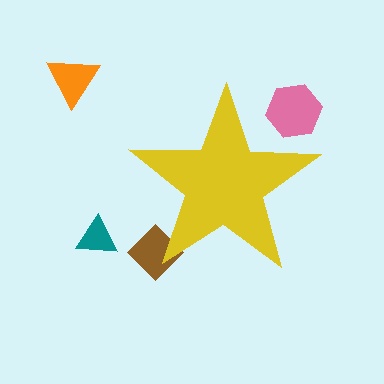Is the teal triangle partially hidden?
No, the teal triangle is fully visible.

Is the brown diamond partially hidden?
Yes, the brown diamond is partially hidden behind the yellow star.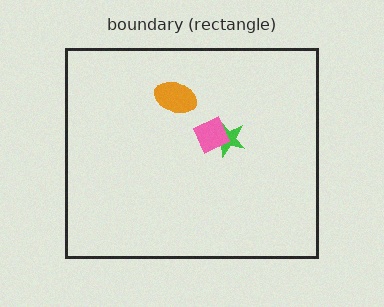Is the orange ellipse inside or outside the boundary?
Inside.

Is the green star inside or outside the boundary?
Inside.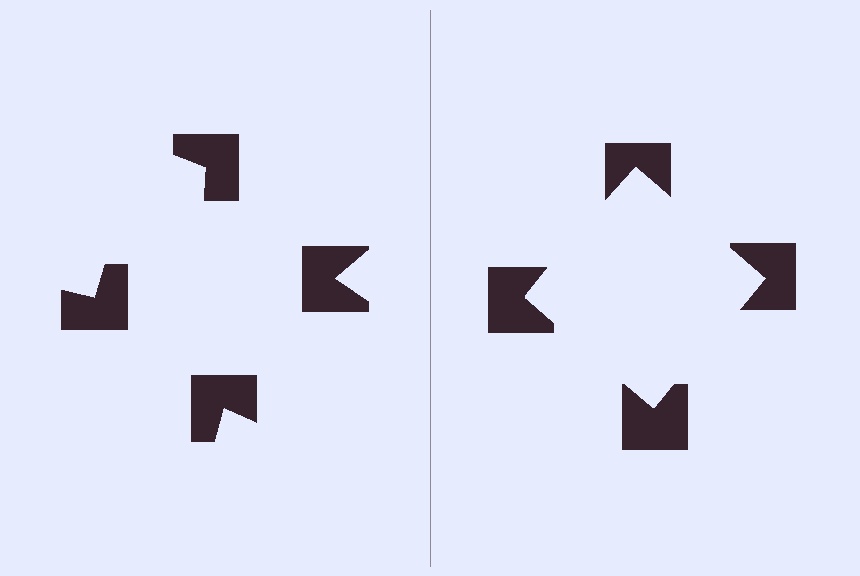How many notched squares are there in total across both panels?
8 — 4 on each side.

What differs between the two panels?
The notched squares are positioned identically on both sides; only the wedge orientations differ. On the right they align to a square; on the left they are misaligned.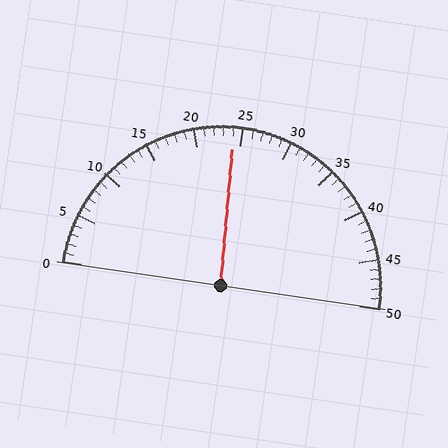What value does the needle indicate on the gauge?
The needle indicates approximately 24.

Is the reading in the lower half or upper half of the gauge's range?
The reading is in the lower half of the range (0 to 50).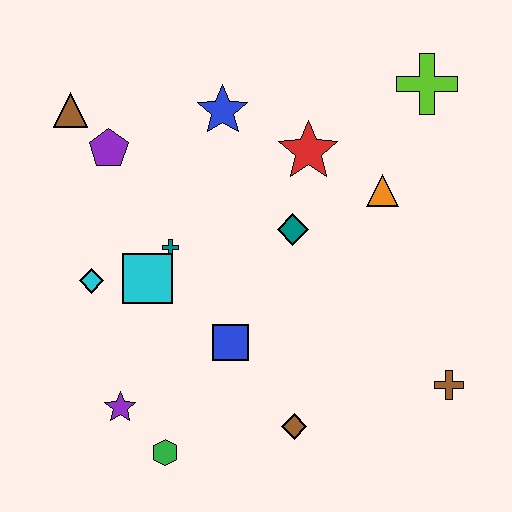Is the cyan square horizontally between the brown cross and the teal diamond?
No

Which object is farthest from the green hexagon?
The lime cross is farthest from the green hexagon.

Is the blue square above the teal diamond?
No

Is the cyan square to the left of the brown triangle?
No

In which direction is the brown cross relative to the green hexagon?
The brown cross is to the right of the green hexagon.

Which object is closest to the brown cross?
The brown diamond is closest to the brown cross.